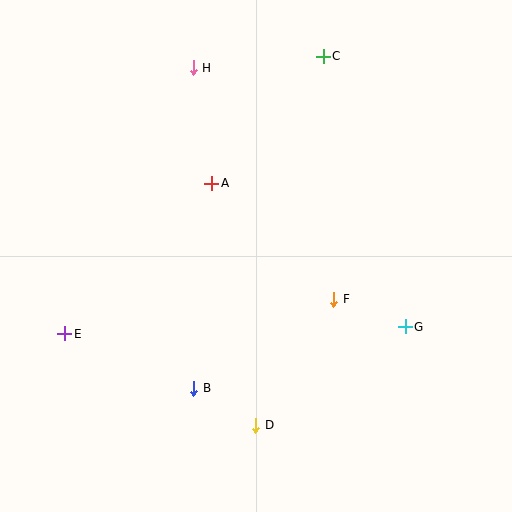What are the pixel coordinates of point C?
Point C is at (323, 56).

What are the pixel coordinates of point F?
Point F is at (334, 299).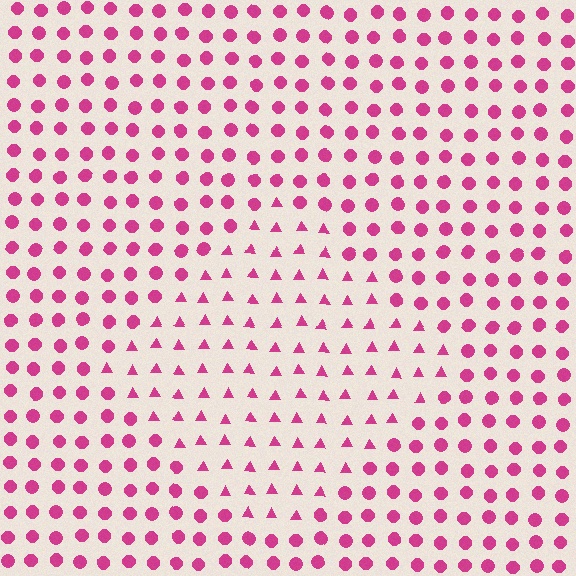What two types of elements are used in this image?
The image uses triangles inside the diamond region and circles outside it.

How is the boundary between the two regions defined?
The boundary is defined by a change in element shape: triangles inside vs. circles outside. All elements share the same color and spacing.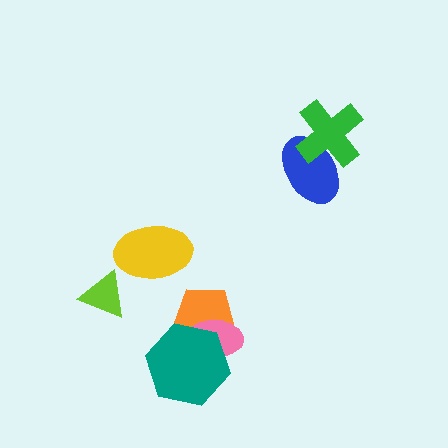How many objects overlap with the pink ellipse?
2 objects overlap with the pink ellipse.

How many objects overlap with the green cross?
1 object overlaps with the green cross.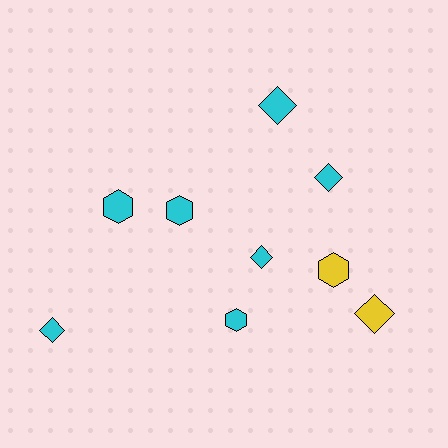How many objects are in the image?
There are 9 objects.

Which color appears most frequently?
Cyan, with 7 objects.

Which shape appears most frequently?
Diamond, with 5 objects.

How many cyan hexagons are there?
There are 3 cyan hexagons.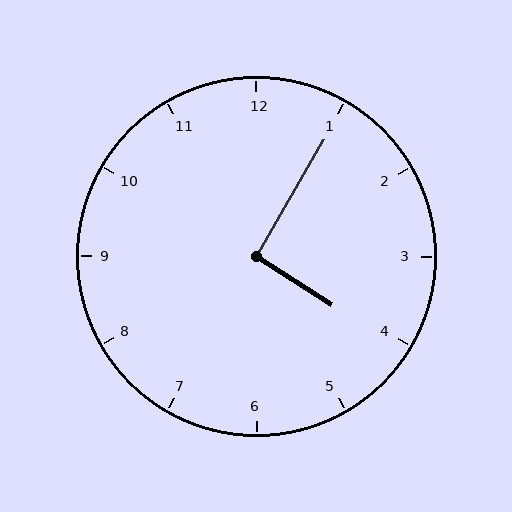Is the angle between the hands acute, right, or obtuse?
It is right.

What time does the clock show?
4:05.